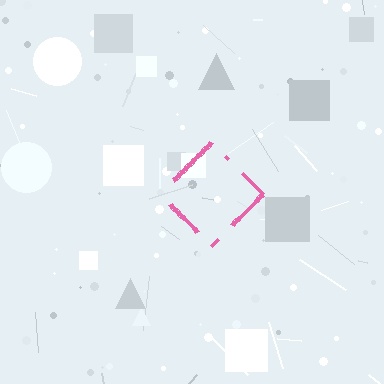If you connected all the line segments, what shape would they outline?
They would outline a diamond.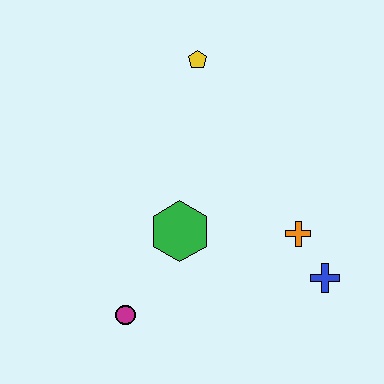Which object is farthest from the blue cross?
The yellow pentagon is farthest from the blue cross.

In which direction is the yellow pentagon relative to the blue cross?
The yellow pentagon is above the blue cross.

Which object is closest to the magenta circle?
The green hexagon is closest to the magenta circle.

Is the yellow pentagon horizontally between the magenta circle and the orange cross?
Yes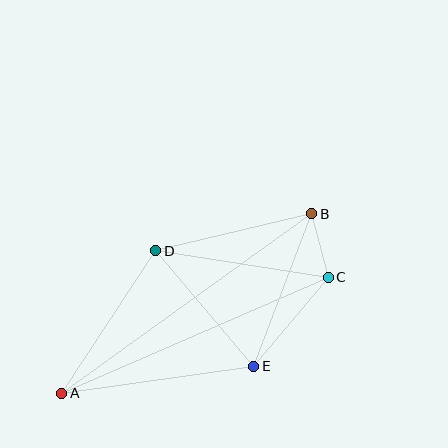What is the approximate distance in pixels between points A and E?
The distance between A and E is approximately 194 pixels.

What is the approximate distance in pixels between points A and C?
The distance between A and C is approximately 291 pixels.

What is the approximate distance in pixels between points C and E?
The distance between C and E is approximately 116 pixels.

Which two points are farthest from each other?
Points A and B are farthest from each other.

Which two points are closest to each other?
Points B and C are closest to each other.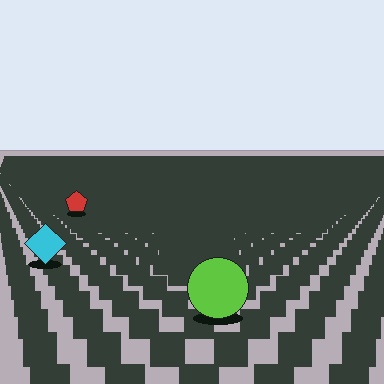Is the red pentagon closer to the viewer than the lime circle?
No. The lime circle is closer — you can tell from the texture gradient: the ground texture is coarser near it.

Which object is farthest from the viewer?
The red pentagon is farthest from the viewer. It appears smaller and the ground texture around it is denser.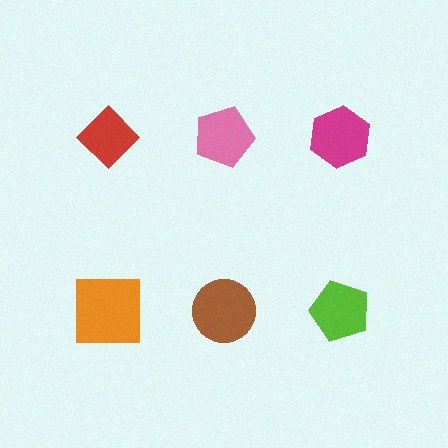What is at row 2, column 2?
A brown circle.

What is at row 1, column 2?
A pink pentagon.